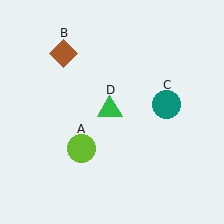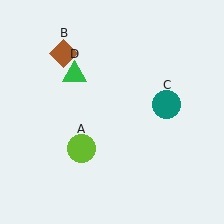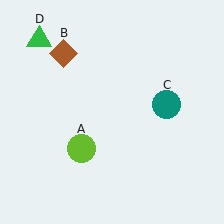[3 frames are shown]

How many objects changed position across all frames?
1 object changed position: green triangle (object D).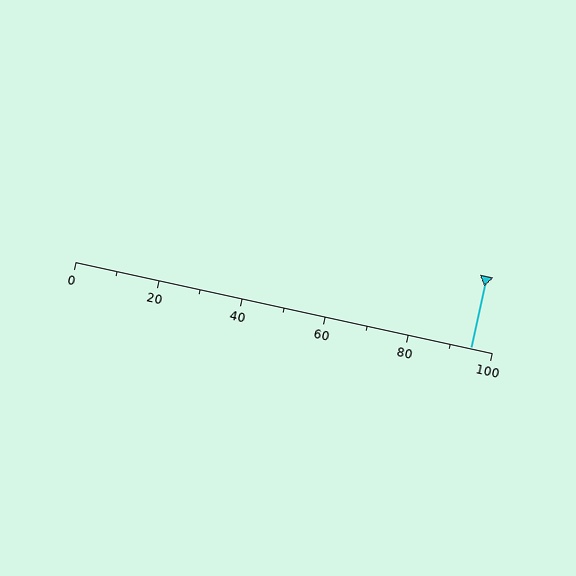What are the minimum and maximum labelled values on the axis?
The axis runs from 0 to 100.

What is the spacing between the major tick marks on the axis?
The major ticks are spaced 20 apart.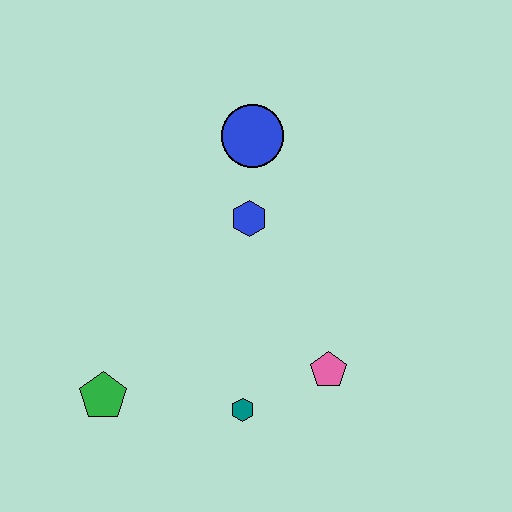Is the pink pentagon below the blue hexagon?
Yes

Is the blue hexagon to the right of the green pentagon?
Yes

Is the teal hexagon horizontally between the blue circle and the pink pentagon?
No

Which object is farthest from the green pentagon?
The blue circle is farthest from the green pentagon.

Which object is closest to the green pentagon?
The teal hexagon is closest to the green pentagon.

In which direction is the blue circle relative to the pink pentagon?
The blue circle is above the pink pentagon.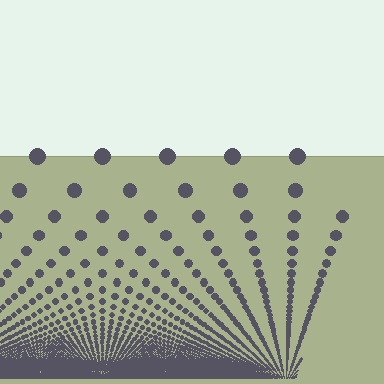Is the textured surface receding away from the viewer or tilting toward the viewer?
The surface appears to tilt toward the viewer. Texture elements get larger and sparser toward the top.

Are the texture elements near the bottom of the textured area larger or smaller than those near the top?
Smaller. The gradient is inverted — elements near the bottom are smaller and denser.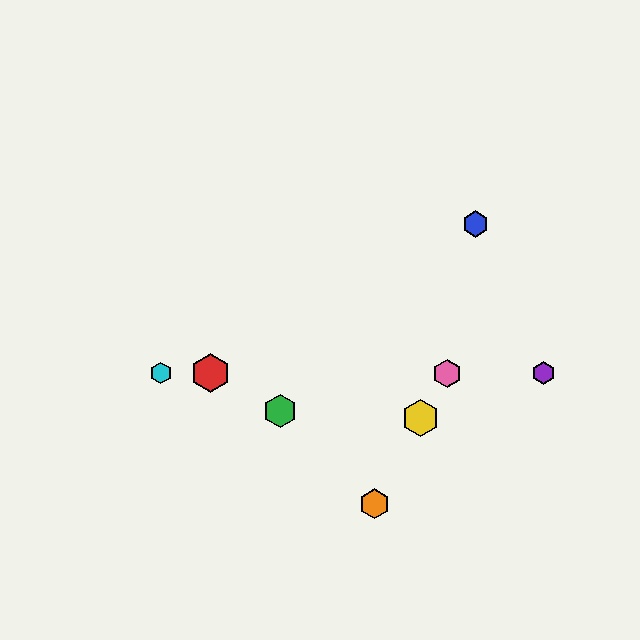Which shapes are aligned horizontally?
The red hexagon, the purple hexagon, the cyan hexagon, the pink hexagon are aligned horizontally.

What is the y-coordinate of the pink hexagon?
The pink hexagon is at y≈373.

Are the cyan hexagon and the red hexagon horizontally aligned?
Yes, both are at y≈373.